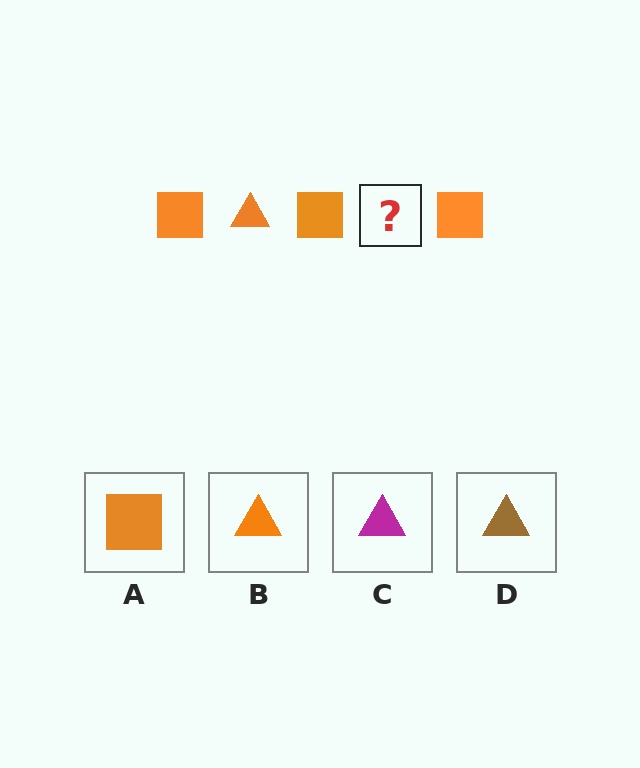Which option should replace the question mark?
Option B.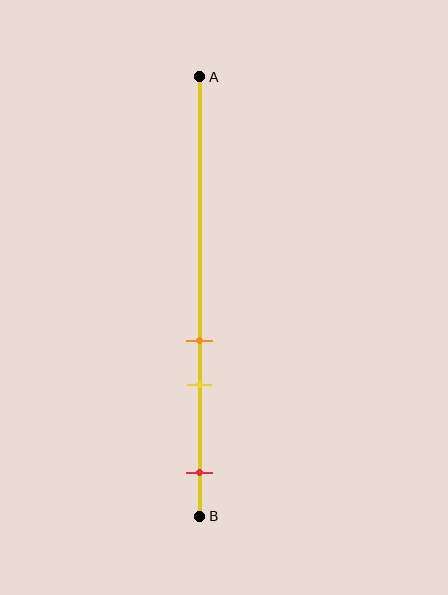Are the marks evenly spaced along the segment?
No, the marks are not evenly spaced.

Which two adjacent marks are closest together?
The orange and yellow marks are the closest adjacent pair.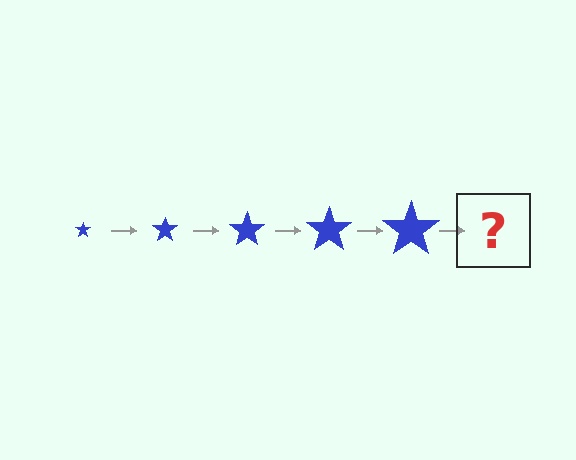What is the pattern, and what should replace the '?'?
The pattern is that the star gets progressively larger each step. The '?' should be a blue star, larger than the previous one.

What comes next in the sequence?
The next element should be a blue star, larger than the previous one.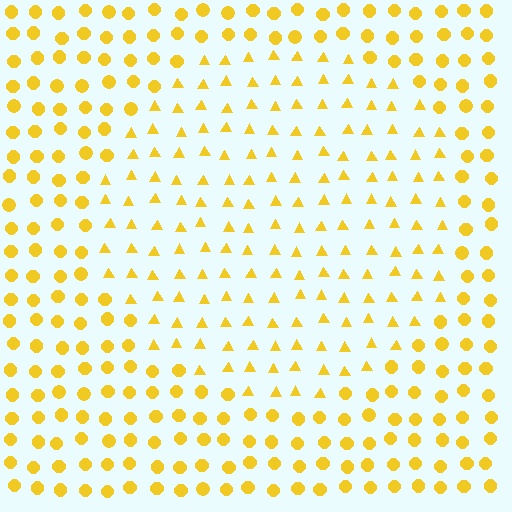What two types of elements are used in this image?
The image uses triangles inside the circle region and circles outside it.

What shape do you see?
I see a circle.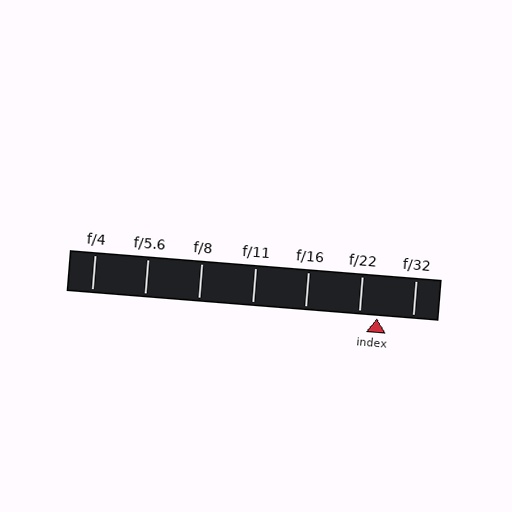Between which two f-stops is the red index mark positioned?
The index mark is between f/22 and f/32.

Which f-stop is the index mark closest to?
The index mark is closest to f/22.